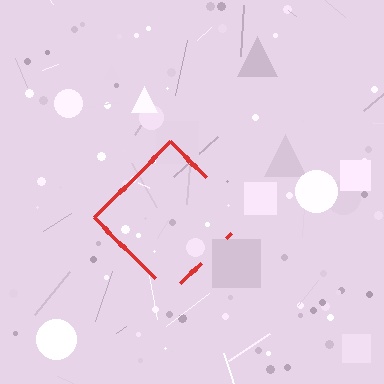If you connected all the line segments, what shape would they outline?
They would outline a diamond.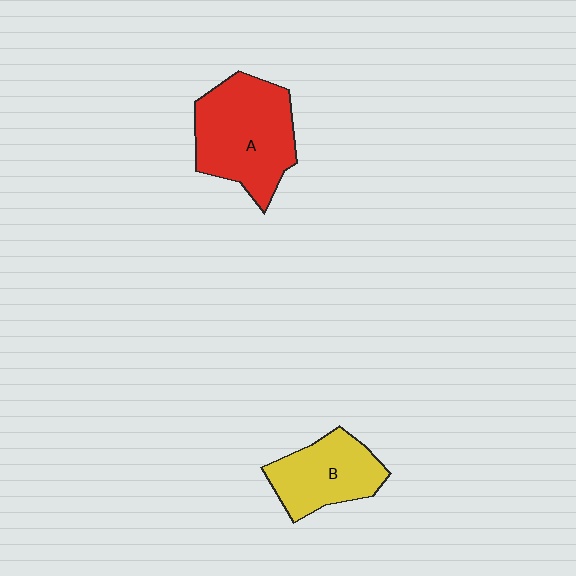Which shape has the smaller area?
Shape B (yellow).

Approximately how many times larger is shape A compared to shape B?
Approximately 1.5 times.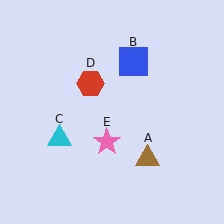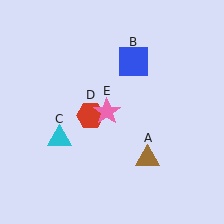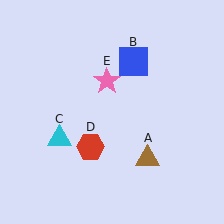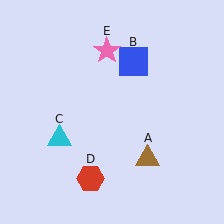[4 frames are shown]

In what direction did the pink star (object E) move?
The pink star (object E) moved up.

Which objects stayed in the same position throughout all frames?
Brown triangle (object A) and blue square (object B) and cyan triangle (object C) remained stationary.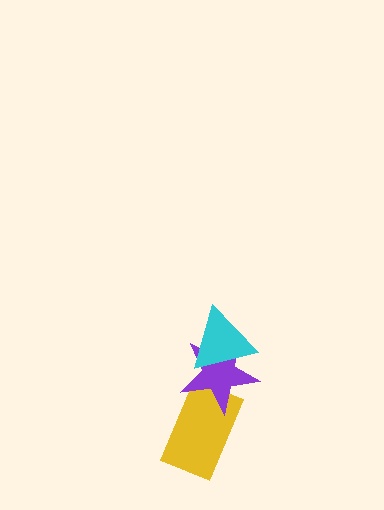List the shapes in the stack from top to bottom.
From top to bottom: the cyan triangle, the purple star, the yellow rectangle.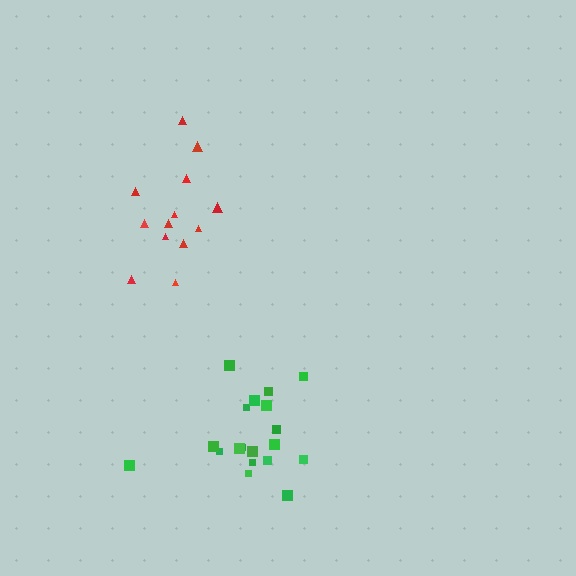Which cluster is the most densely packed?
Red.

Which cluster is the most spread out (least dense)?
Green.